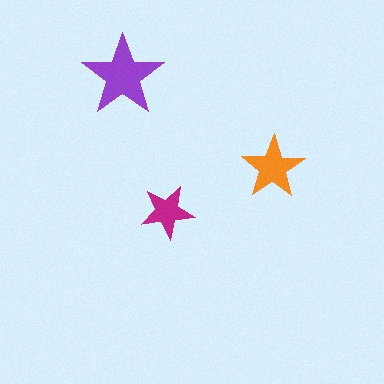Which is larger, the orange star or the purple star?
The purple one.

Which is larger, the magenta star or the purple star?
The purple one.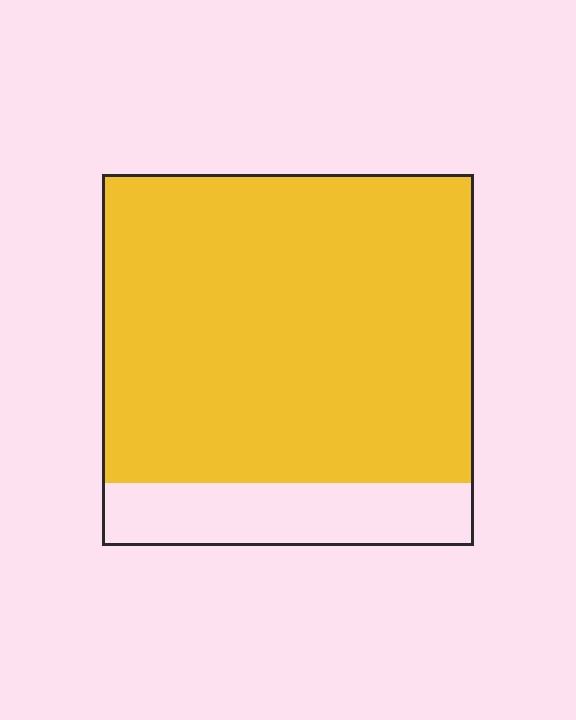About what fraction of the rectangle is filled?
About five sixths (5/6).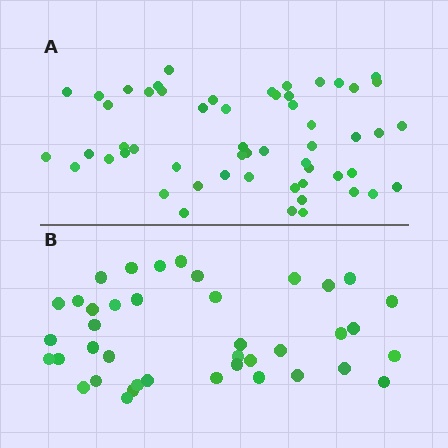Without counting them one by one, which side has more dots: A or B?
Region A (the top region) has more dots.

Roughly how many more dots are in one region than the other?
Region A has approximately 15 more dots than region B.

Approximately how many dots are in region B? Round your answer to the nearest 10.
About 40 dots.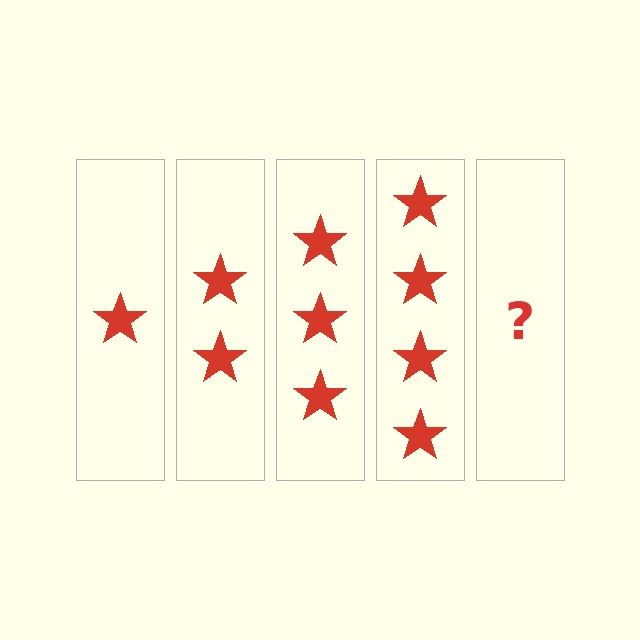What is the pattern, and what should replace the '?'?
The pattern is that each step adds one more star. The '?' should be 5 stars.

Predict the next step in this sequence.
The next step is 5 stars.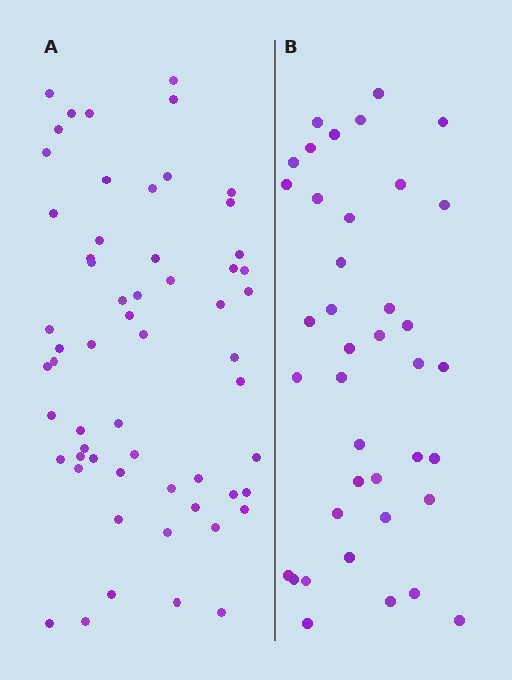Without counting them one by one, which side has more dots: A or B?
Region A (the left region) has more dots.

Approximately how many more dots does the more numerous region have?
Region A has approximately 20 more dots than region B.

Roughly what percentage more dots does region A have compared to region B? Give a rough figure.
About 50% more.